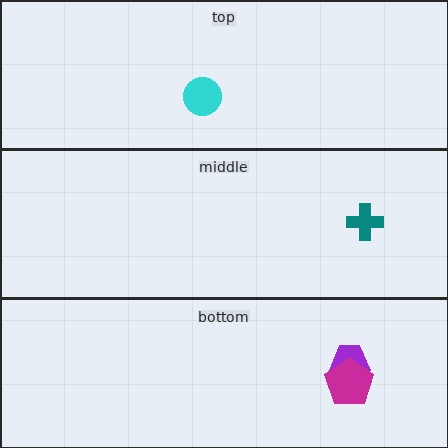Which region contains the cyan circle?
The top region.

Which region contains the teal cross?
The middle region.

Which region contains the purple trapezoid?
The bottom region.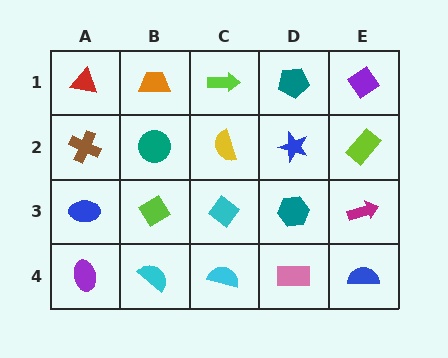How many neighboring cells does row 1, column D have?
3.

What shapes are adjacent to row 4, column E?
A magenta arrow (row 3, column E), a pink rectangle (row 4, column D).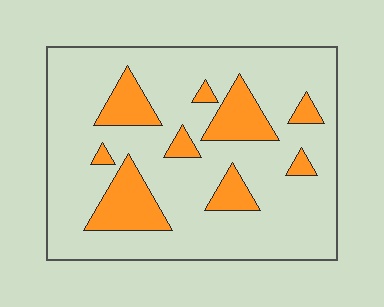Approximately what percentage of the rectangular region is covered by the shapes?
Approximately 20%.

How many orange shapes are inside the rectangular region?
9.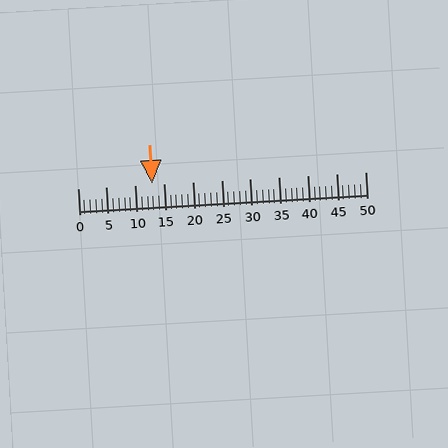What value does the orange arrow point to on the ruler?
The orange arrow points to approximately 13.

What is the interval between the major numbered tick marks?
The major tick marks are spaced 5 units apart.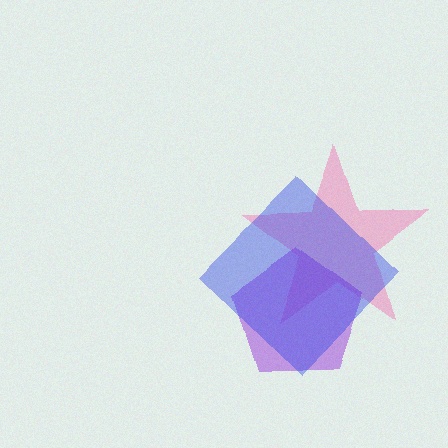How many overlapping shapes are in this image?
There are 3 overlapping shapes in the image.